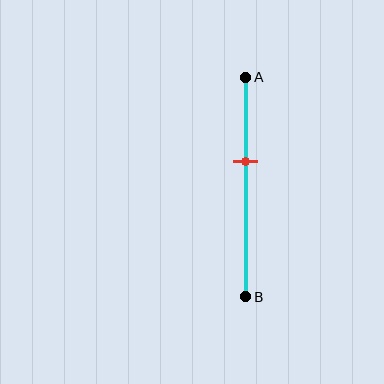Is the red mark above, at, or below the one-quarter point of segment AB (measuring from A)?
The red mark is below the one-quarter point of segment AB.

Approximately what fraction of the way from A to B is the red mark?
The red mark is approximately 40% of the way from A to B.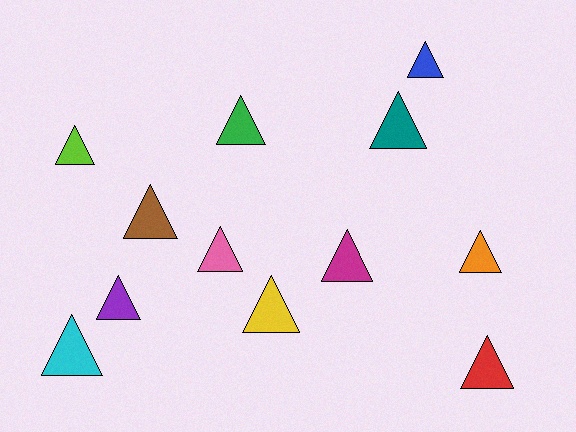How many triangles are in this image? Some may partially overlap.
There are 12 triangles.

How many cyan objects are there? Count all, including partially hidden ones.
There is 1 cyan object.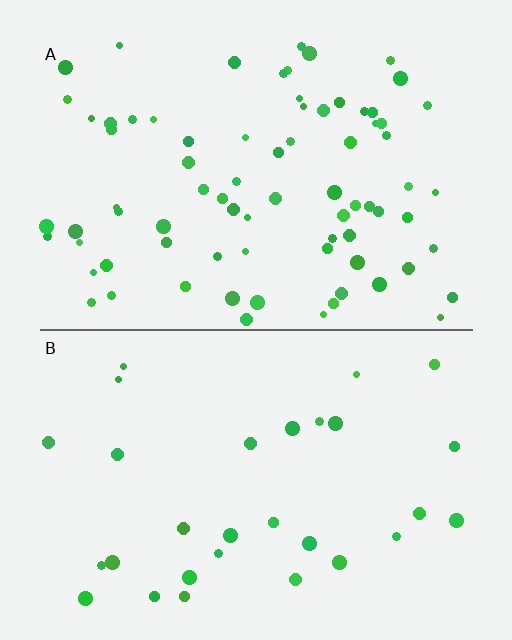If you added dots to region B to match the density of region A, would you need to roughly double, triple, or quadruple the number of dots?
Approximately triple.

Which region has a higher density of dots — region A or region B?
A (the top).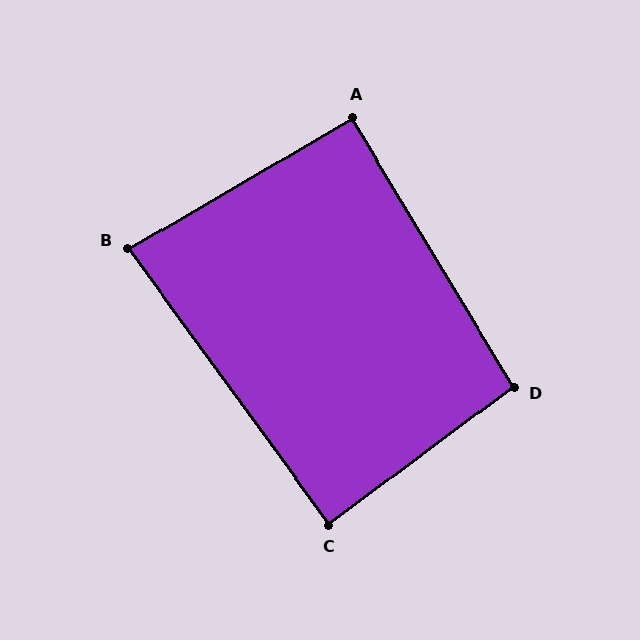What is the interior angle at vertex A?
Approximately 91 degrees (approximately right).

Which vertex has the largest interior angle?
D, at approximately 96 degrees.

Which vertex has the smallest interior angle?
B, at approximately 84 degrees.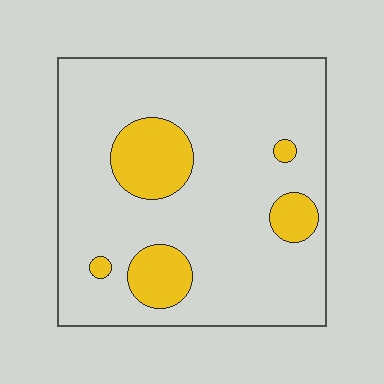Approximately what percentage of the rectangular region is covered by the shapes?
Approximately 15%.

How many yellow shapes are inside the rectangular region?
5.